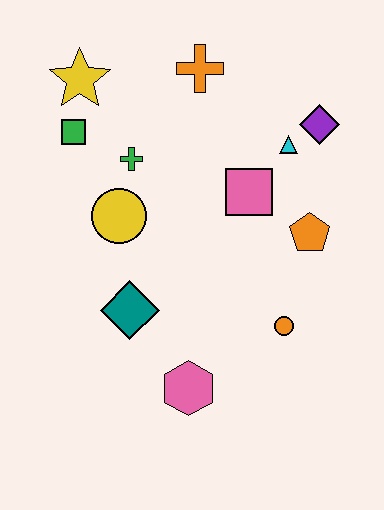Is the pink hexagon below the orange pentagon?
Yes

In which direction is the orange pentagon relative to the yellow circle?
The orange pentagon is to the right of the yellow circle.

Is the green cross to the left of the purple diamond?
Yes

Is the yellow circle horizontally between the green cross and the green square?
Yes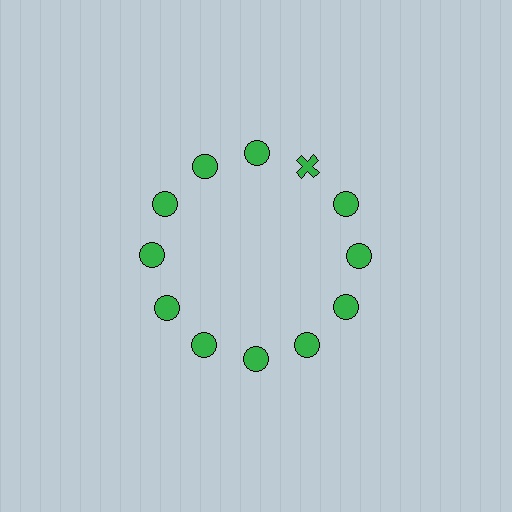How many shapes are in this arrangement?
There are 12 shapes arranged in a ring pattern.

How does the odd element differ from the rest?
It has a different shape: cross instead of circle.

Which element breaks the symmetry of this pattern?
The green cross at roughly the 1 o'clock position breaks the symmetry. All other shapes are green circles.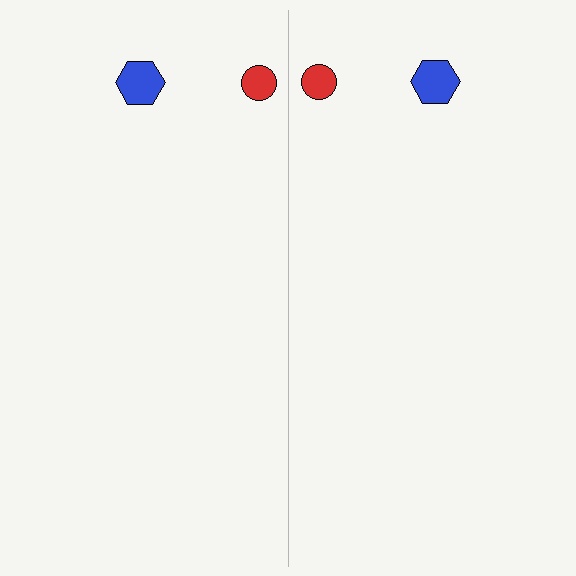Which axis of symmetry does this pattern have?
The pattern has a vertical axis of symmetry running through the center of the image.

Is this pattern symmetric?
Yes, this pattern has bilateral (reflection) symmetry.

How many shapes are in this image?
There are 4 shapes in this image.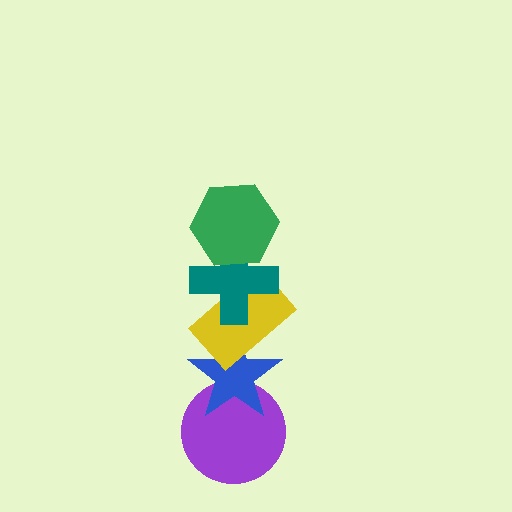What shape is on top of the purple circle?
The blue star is on top of the purple circle.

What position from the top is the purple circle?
The purple circle is 5th from the top.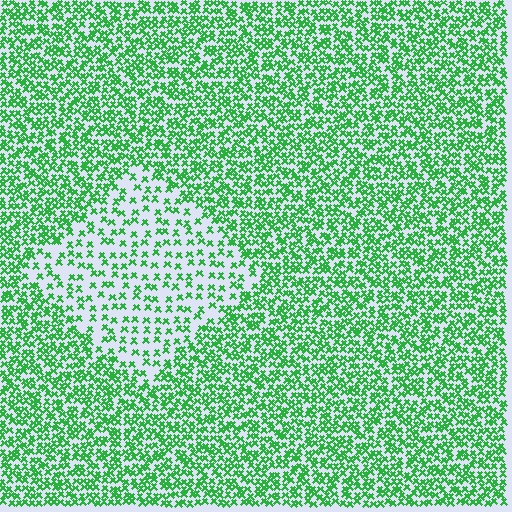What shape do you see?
I see a diamond.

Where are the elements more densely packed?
The elements are more densely packed outside the diamond boundary.